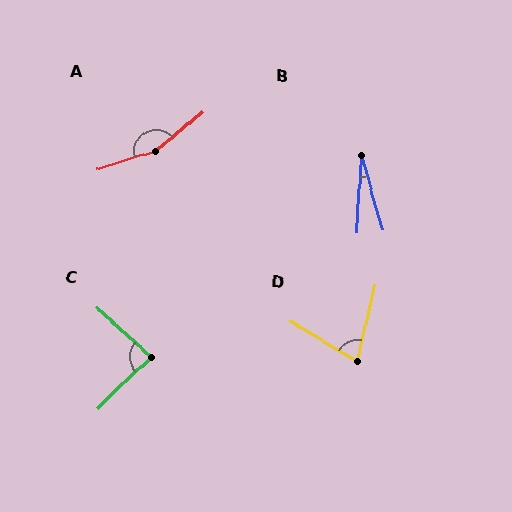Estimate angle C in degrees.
Approximately 87 degrees.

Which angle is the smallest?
B, at approximately 19 degrees.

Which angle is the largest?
A, at approximately 157 degrees.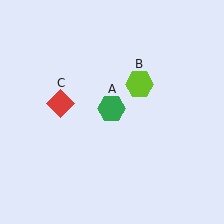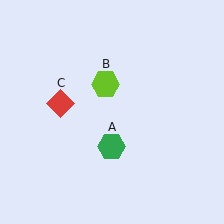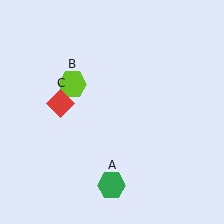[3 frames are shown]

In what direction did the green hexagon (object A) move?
The green hexagon (object A) moved down.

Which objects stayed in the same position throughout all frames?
Red diamond (object C) remained stationary.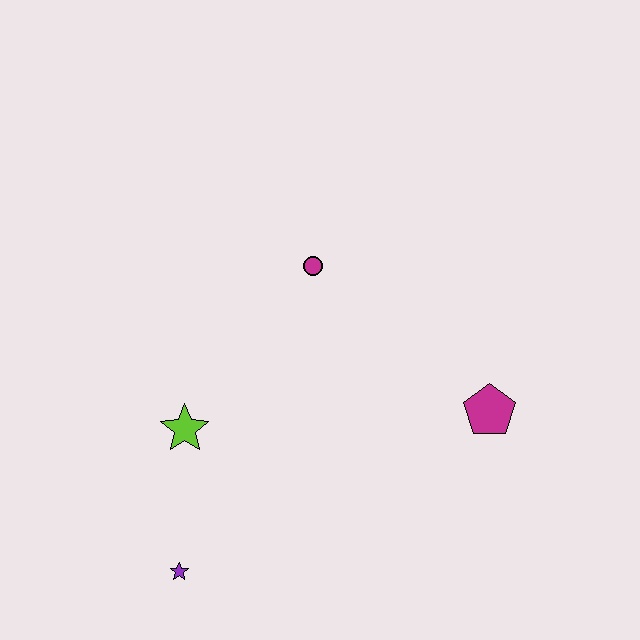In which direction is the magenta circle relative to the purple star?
The magenta circle is above the purple star.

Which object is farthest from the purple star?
The magenta pentagon is farthest from the purple star.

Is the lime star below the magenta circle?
Yes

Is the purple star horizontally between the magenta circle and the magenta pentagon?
No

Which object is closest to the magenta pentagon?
The magenta circle is closest to the magenta pentagon.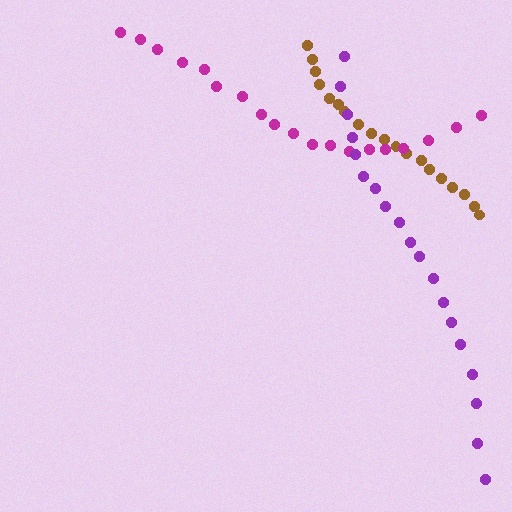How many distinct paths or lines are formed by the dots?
There are 3 distinct paths.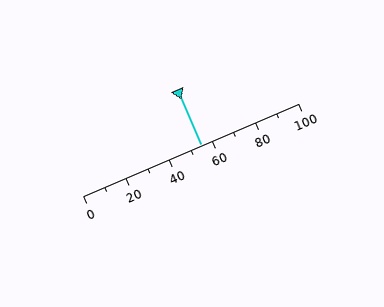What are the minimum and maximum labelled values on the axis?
The axis runs from 0 to 100.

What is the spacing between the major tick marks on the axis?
The major ticks are spaced 20 apart.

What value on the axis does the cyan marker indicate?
The marker indicates approximately 55.